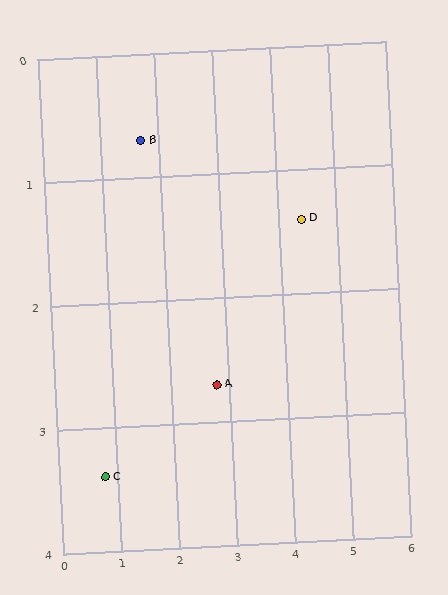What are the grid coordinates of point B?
Point B is at approximately (1.7, 0.7).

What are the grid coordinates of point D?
Point D is at approximately (4.4, 1.4).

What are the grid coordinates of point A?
Point A is at approximately (2.8, 2.7).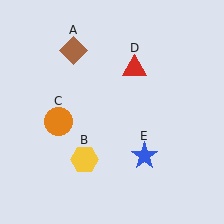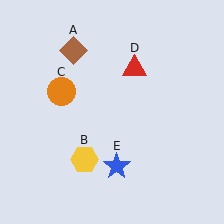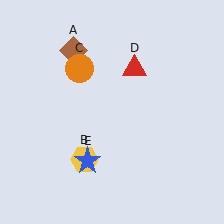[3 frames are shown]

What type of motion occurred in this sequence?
The orange circle (object C), blue star (object E) rotated clockwise around the center of the scene.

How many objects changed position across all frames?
2 objects changed position: orange circle (object C), blue star (object E).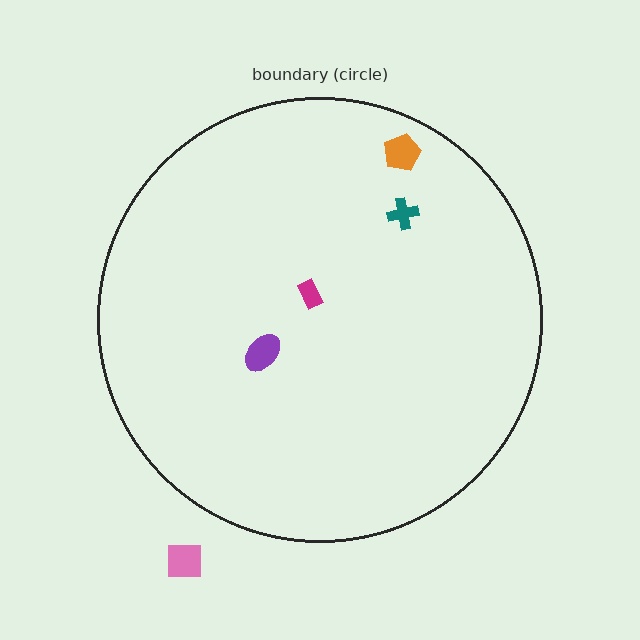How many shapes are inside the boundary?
4 inside, 1 outside.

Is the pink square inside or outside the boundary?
Outside.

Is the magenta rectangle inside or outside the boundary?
Inside.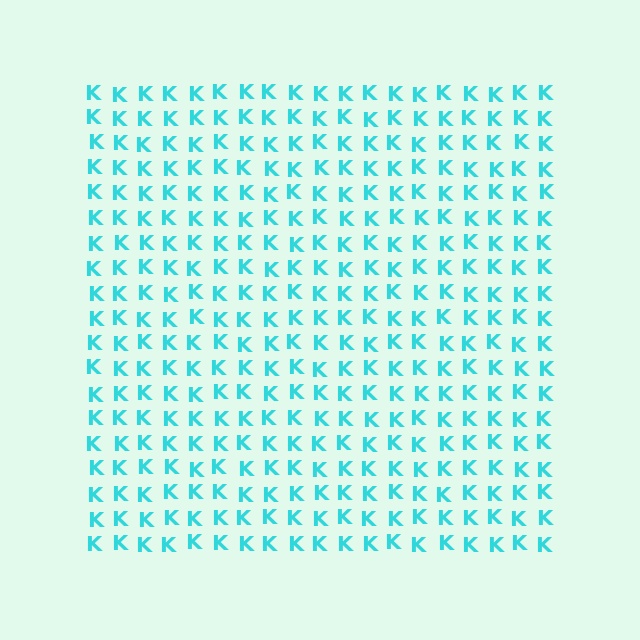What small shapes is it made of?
It is made of small letter K's.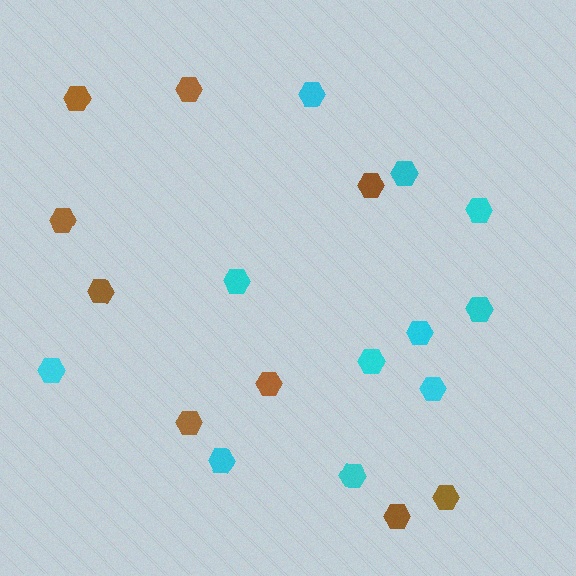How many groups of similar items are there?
There are 2 groups: one group of cyan hexagons (11) and one group of brown hexagons (9).